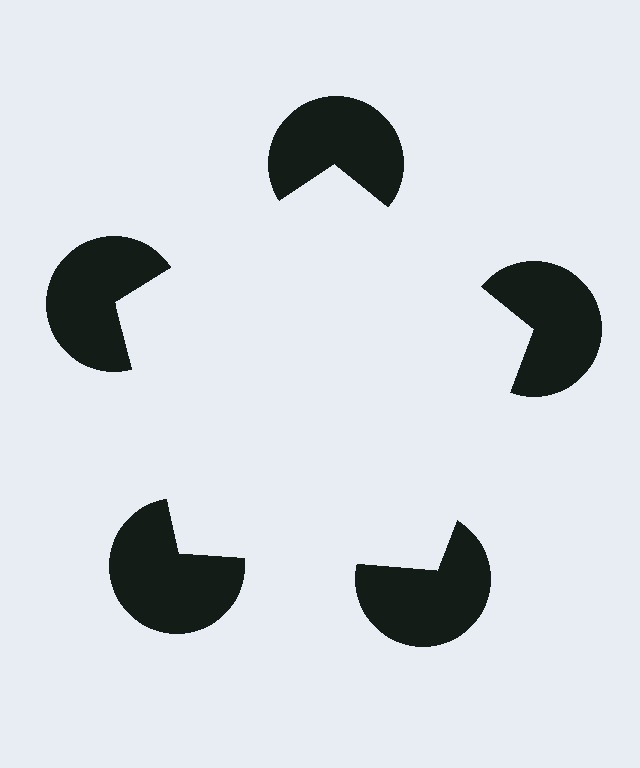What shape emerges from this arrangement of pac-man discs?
An illusory pentagon — its edges are inferred from the aligned wedge cuts in the pac-man discs, not physically drawn.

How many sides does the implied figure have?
5 sides.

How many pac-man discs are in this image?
There are 5 — one at each vertex of the illusory pentagon.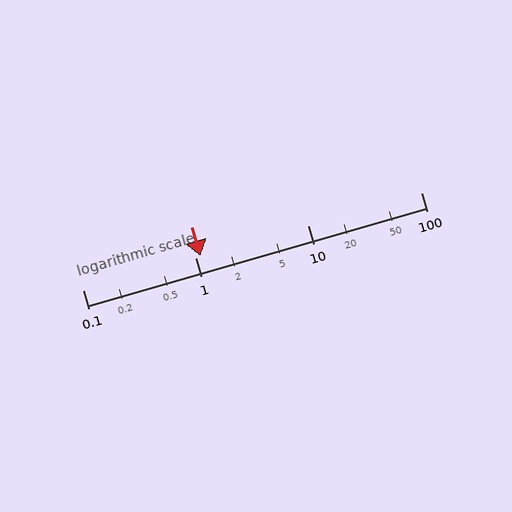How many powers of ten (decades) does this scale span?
The scale spans 3 decades, from 0.1 to 100.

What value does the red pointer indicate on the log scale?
The pointer indicates approximately 1.1.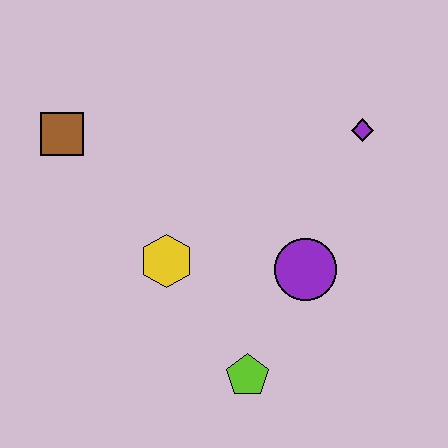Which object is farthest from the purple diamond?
The brown square is farthest from the purple diamond.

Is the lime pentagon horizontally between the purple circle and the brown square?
Yes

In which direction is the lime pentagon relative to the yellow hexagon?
The lime pentagon is below the yellow hexagon.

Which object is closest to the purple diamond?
The purple circle is closest to the purple diamond.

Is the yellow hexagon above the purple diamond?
No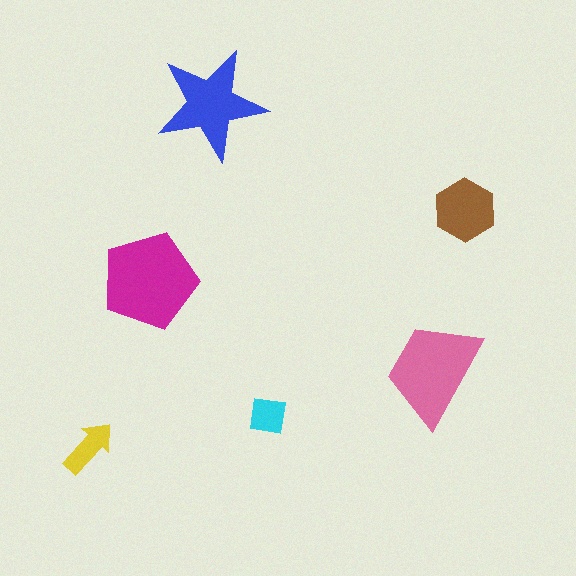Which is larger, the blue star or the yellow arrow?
The blue star.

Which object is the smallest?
The cyan square.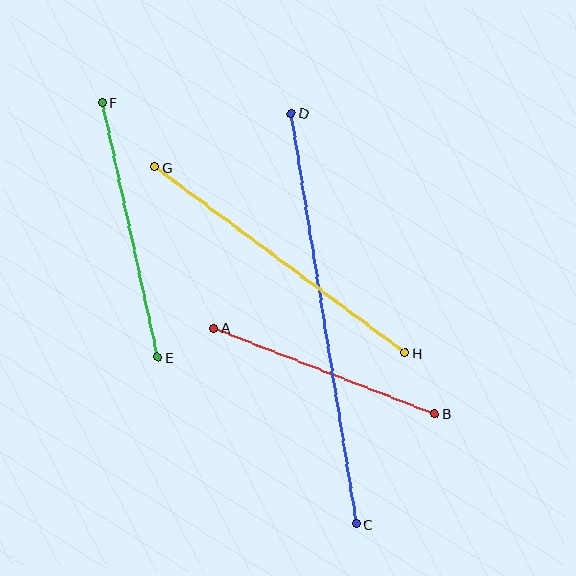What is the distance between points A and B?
The distance is approximately 236 pixels.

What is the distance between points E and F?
The distance is approximately 261 pixels.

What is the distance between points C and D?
The distance is approximately 416 pixels.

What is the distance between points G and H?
The distance is approximately 312 pixels.